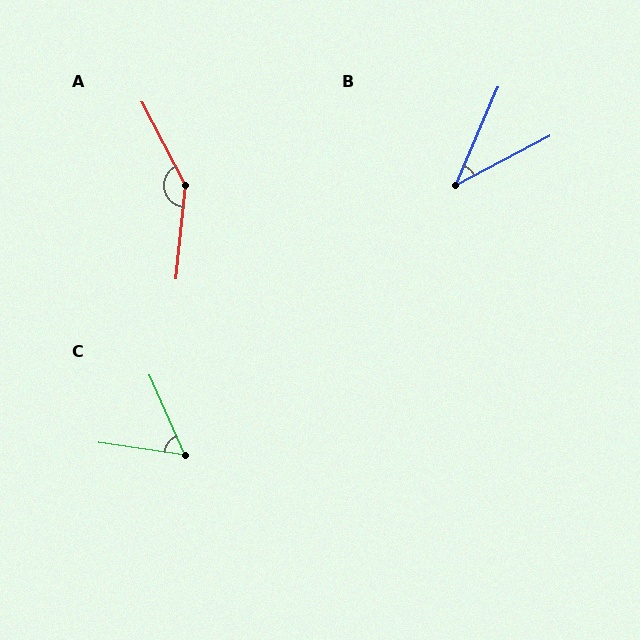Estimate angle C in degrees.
Approximately 58 degrees.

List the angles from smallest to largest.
B (39°), C (58°), A (146°).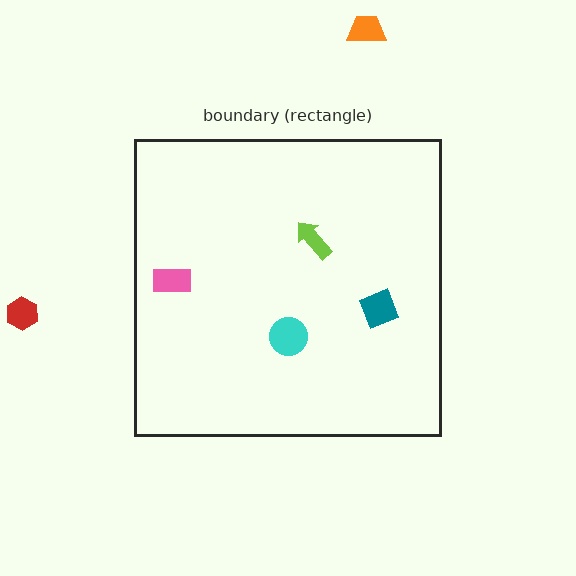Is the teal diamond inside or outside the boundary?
Inside.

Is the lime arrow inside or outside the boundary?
Inside.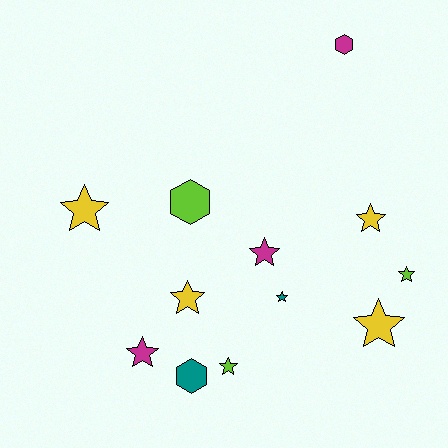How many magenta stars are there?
There are 2 magenta stars.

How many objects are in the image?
There are 12 objects.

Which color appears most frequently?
Yellow, with 4 objects.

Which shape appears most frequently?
Star, with 9 objects.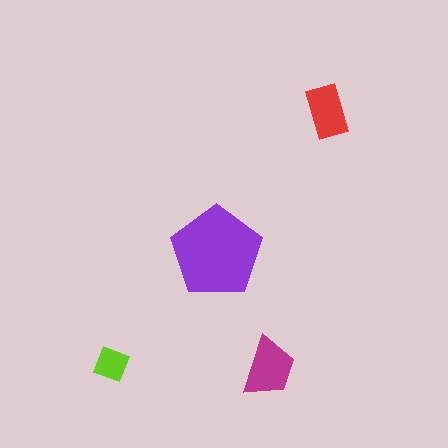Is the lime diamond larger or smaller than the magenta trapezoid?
Smaller.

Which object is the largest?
The purple pentagon.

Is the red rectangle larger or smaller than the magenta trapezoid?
Smaller.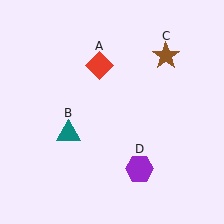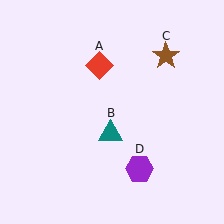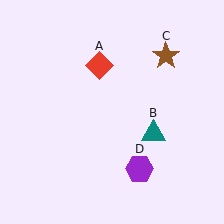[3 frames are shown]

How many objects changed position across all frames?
1 object changed position: teal triangle (object B).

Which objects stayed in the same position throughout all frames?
Red diamond (object A) and brown star (object C) and purple hexagon (object D) remained stationary.